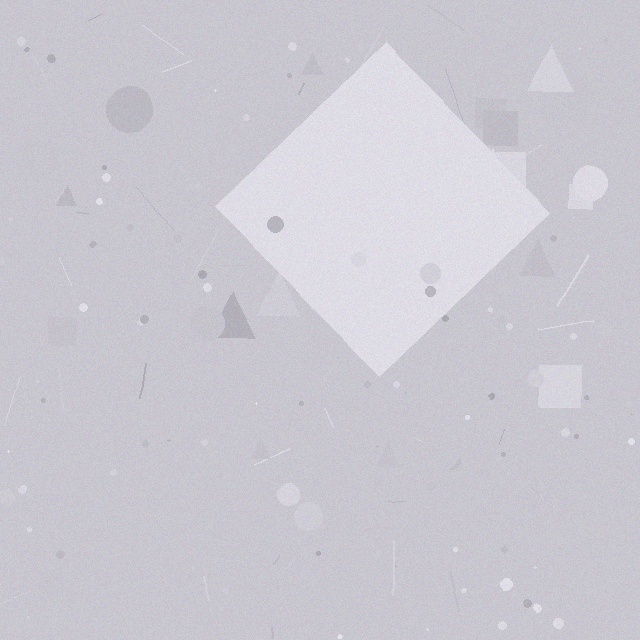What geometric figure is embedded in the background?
A diamond is embedded in the background.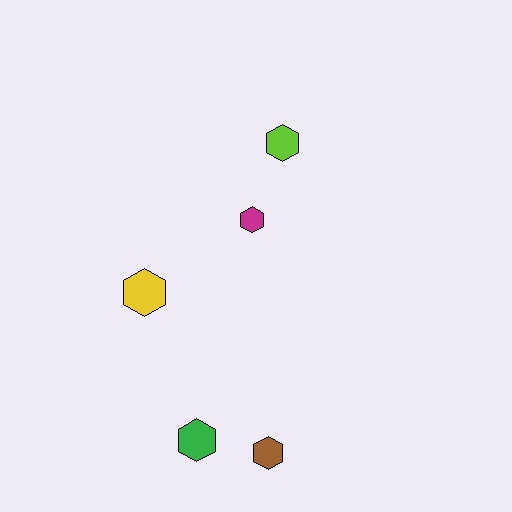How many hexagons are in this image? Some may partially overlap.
There are 5 hexagons.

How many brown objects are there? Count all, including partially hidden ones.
There is 1 brown object.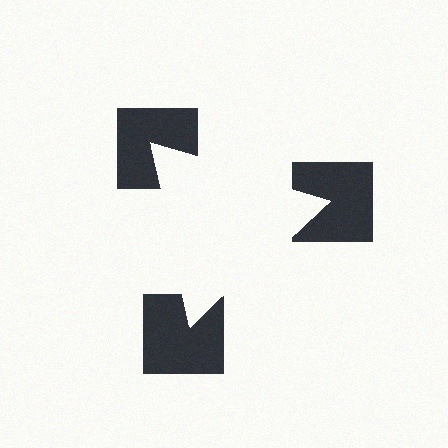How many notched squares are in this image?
There are 3 — one at each vertex of the illusory triangle.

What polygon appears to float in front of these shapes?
An illusory triangle — its edges are inferred from the aligned wedge cuts in the notched squares, not physically drawn.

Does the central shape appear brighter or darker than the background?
It typically appears slightly brighter than the background, even though no actual brightness change is drawn.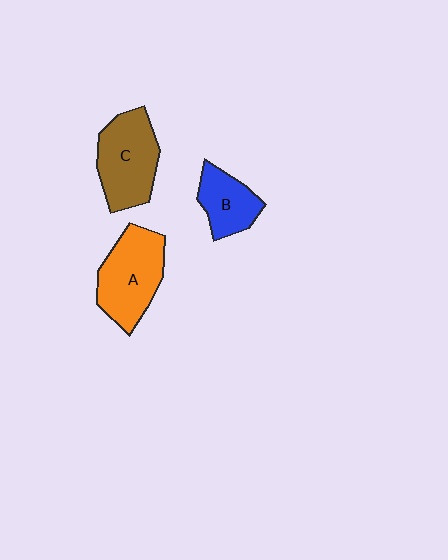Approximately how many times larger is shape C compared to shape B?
Approximately 1.6 times.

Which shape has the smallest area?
Shape B (blue).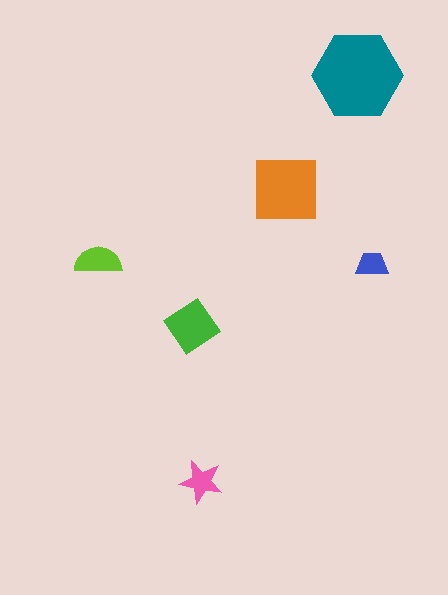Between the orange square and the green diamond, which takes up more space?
The orange square.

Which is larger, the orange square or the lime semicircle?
The orange square.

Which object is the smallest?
The blue trapezoid.